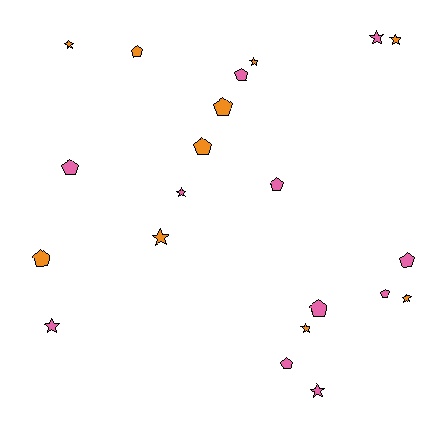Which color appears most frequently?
Pink, with 11 objects.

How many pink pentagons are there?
There are 7 pink pentagons.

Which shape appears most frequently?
Pentagon, with 11 objects.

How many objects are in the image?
There are 21 objects.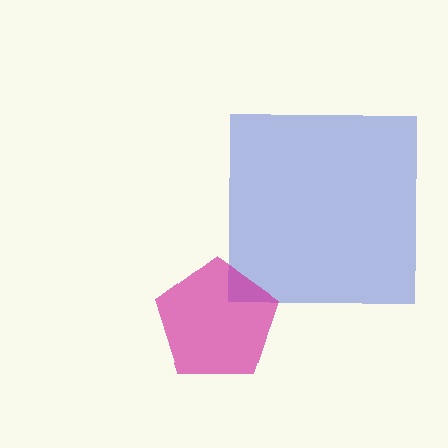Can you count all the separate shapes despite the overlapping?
Yes, there are 2 separate shapes.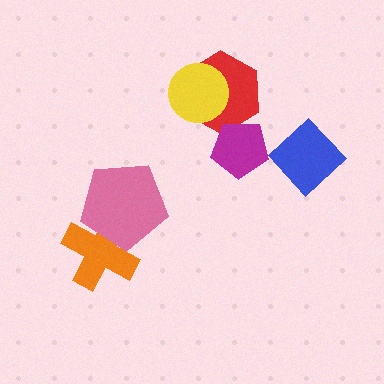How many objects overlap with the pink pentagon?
1 object overlaps with the pink pentagon.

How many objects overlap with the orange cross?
1 object overlaps with the orange cross.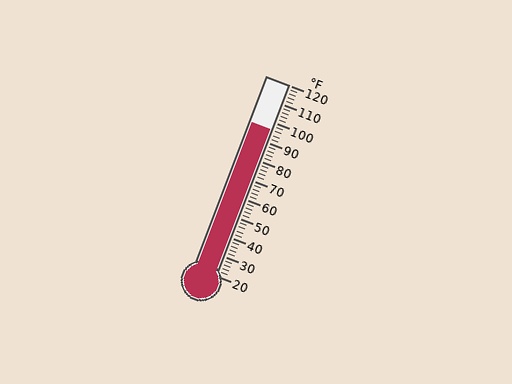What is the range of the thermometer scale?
The thermometer scale ranges from 20°F to 120°F.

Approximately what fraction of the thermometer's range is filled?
The thermometer is filled to approximately 75% of its range.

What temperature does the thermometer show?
The thermometer shows approximately 96°F.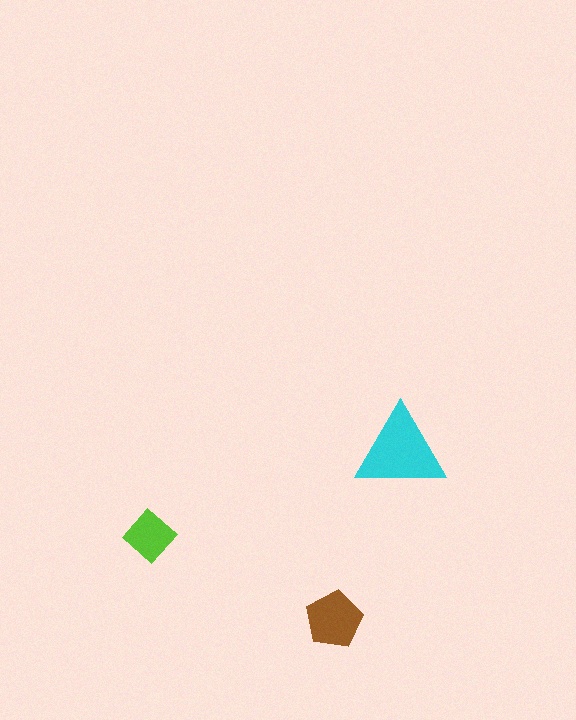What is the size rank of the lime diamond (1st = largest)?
3rd.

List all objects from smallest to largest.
The lime diamond, the brown pentagon, the cyan triangle.